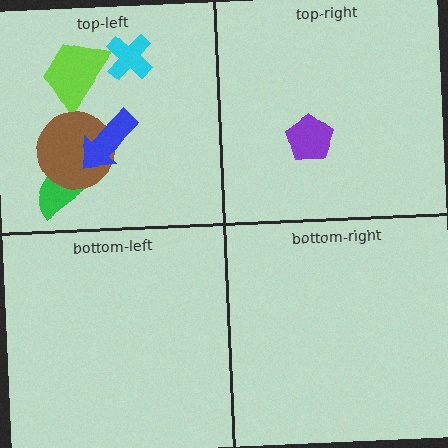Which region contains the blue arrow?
The top-left region.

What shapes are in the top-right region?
The purple pentagon.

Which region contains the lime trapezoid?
The top-left region.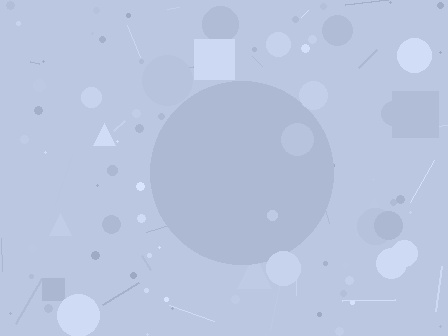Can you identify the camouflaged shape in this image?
The camouflaged shape is a circle.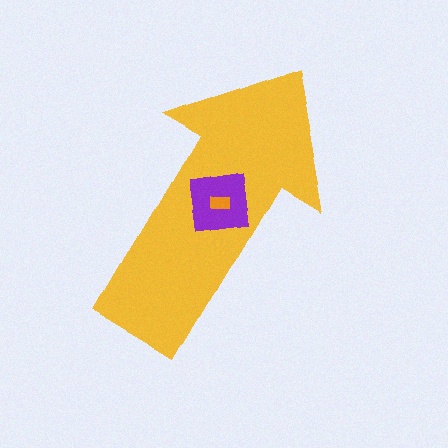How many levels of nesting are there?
3.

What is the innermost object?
The orange rectangle.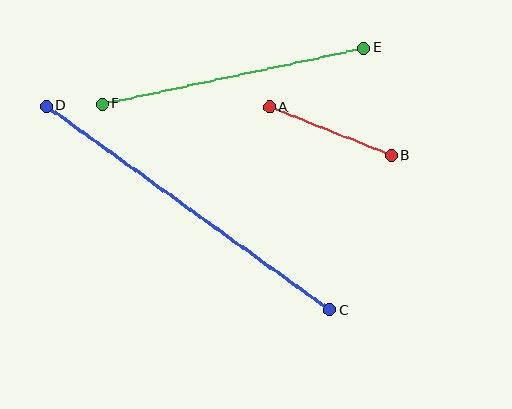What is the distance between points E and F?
The distance is approximately 268 pixels.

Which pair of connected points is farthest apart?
Points C and D are farthest apart.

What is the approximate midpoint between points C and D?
The midpoint is at approximately (188, 208) pixels.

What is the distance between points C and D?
The distance is approximately 349 pixels.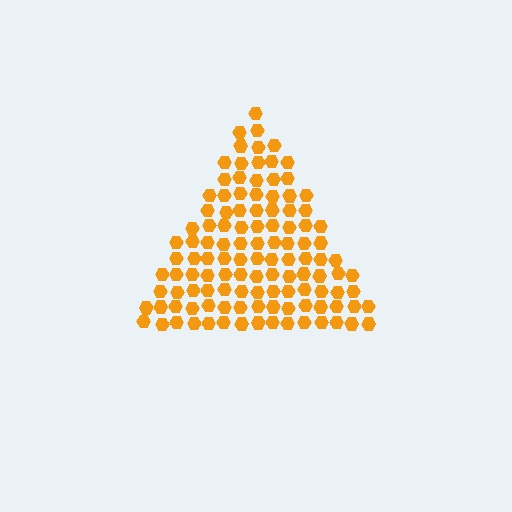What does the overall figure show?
The overall figure shows a triangle.